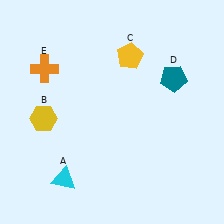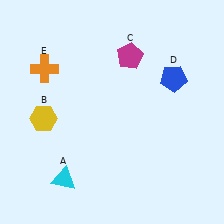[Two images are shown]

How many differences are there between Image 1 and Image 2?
There are 2 differences between the two images.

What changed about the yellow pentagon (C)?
In Image 1, C is yellow. In Image 2, it changed to magenta.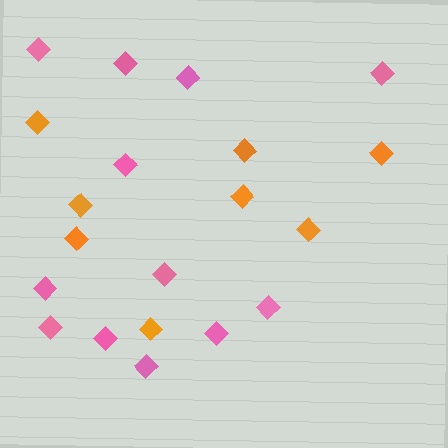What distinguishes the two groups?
There are 2 groups: one group of pink diamonds (12) and one group of orange diamonds (8).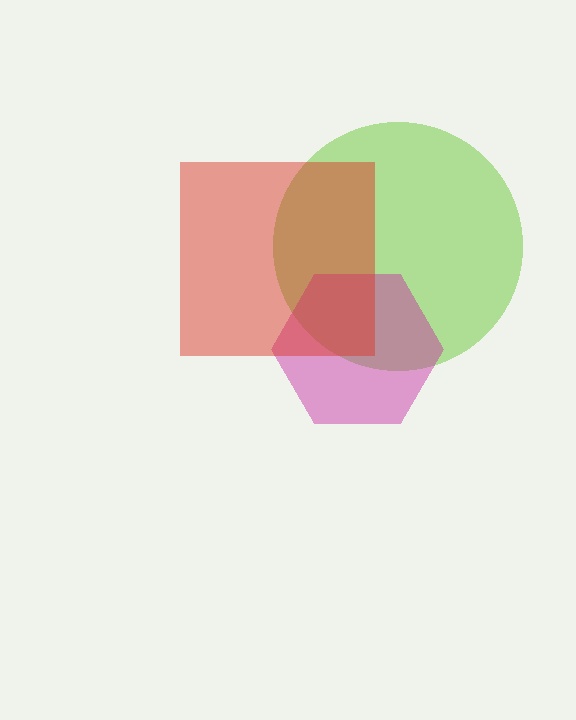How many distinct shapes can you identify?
There are 3 distinct shapes: a lime circle, a magenta hexagon, a red square.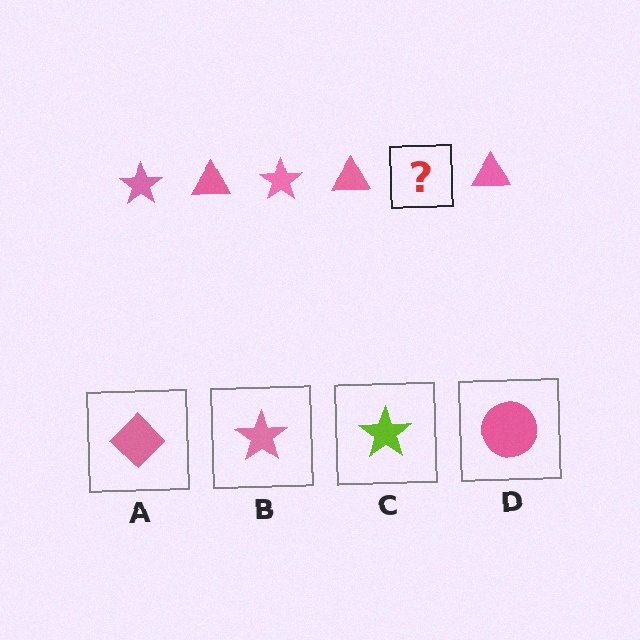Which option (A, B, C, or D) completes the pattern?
B.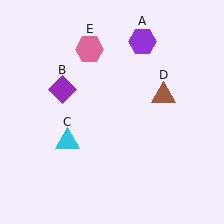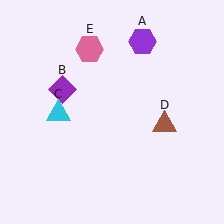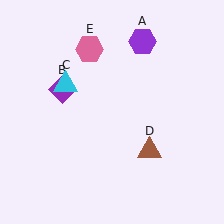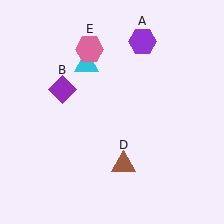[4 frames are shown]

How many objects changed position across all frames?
2 objects changed position: cyan triangle (object C), brown triangle (object D).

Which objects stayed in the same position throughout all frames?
Purple hexagon (object A) and purple diamond (object B) and pink hexagon (object E) remained stationary.